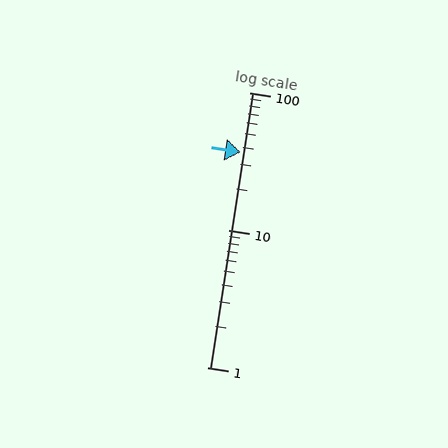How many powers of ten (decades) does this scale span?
The scale spans 2 decades, from 1 to 100.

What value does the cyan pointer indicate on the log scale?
The pointer indicates approximately 37.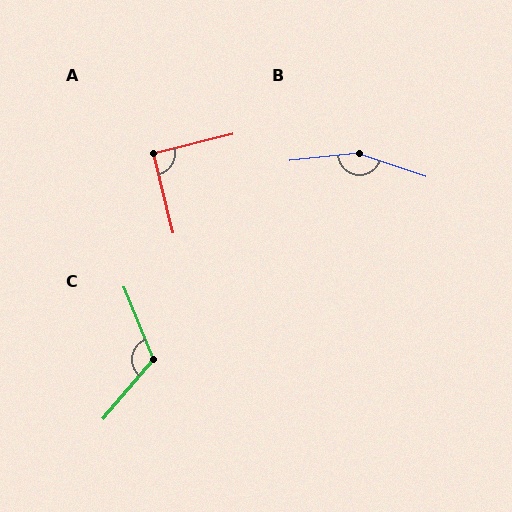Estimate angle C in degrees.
Approximately 117 degrees.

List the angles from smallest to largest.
A (90°), C (117°), B (156°).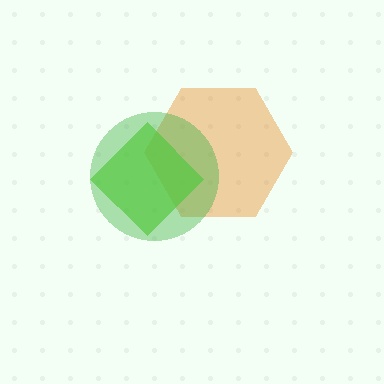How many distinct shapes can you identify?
There are 3 distinct shapes: an orange hexagon, a green circle, a lime diamond.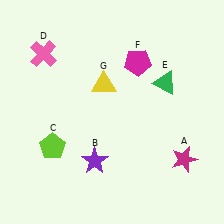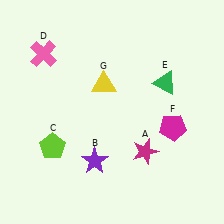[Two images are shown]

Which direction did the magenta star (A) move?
The magenta star (A) moved left.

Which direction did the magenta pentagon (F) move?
The magenta pentagon (F) moved down.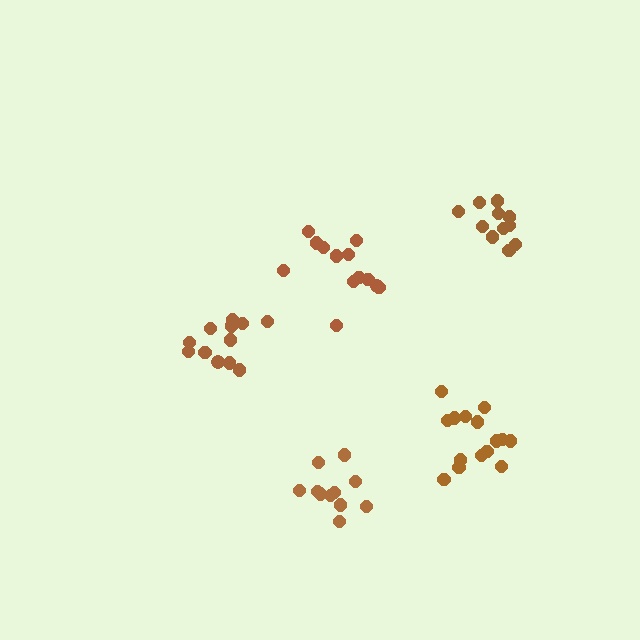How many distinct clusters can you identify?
There are 5 distinct clusters.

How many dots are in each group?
Group 1: 15 dots, Group 2: 12 dots, Group 3: 11 dots, Group 4: 13 dots, Group 5: 11 dots (62 total).